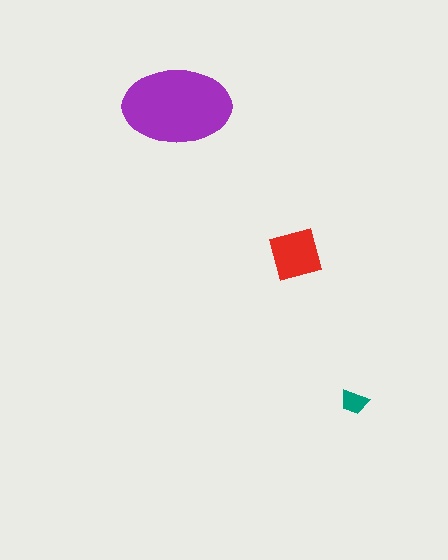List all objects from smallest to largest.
The teal trapezoid, the red square, the purple ellipse.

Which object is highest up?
The purple ellipse is topmost.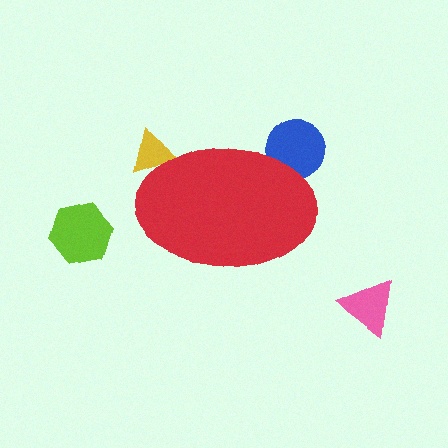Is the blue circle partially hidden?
Yes, the blue circle is partially hidden behind the red ellipse.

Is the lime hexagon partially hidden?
No, the lime hexagon is fully visible.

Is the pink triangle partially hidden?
No, the pink triangle is fully visible.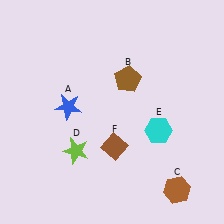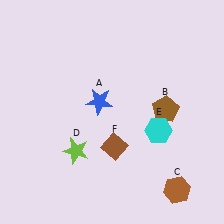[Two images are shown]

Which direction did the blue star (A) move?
The blue star (A) moved right.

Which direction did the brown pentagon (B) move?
The brown pentagon (B) moved right.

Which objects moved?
The objects that moved are: the blue star (A), the brown pentagon (B).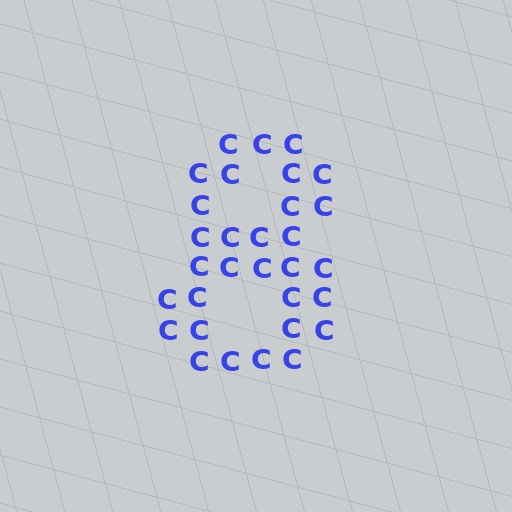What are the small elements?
The small elements are letter C's.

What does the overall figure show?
The overall figure shows the digit 8.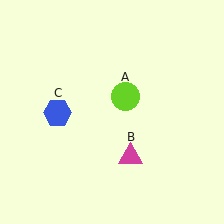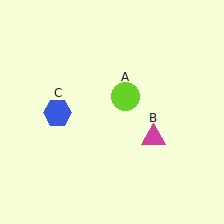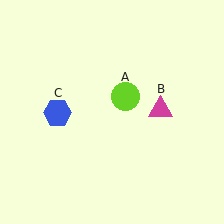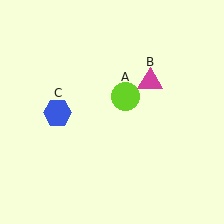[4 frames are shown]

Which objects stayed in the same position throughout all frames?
Lime circle (object A) and blue hexagon (object C) remained stationary.